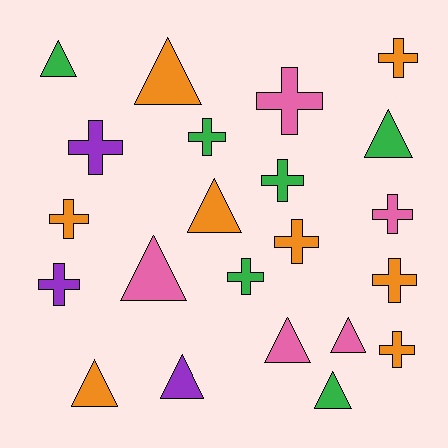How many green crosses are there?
There are 3 green crosses.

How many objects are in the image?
There are 22 objects.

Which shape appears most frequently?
Cross, with 12 objects.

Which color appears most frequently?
Orange, with 8 objects.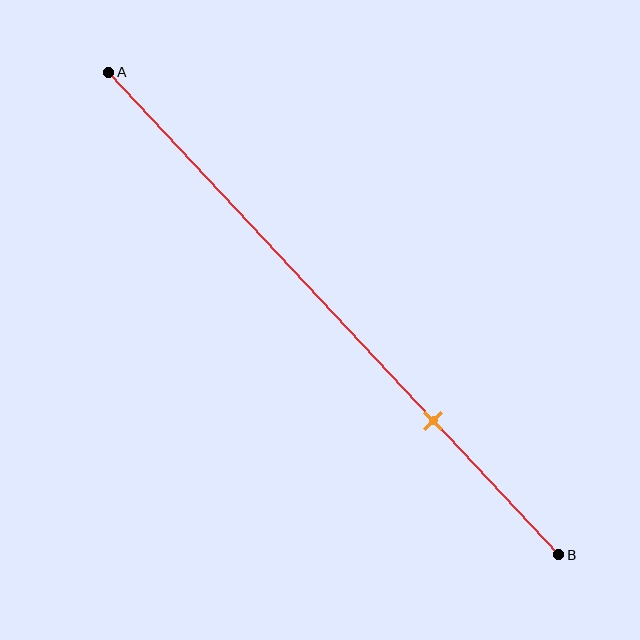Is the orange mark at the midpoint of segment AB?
No, the mark is at about 70% from A, not at the 50% midpoint.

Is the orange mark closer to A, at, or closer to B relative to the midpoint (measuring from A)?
The orange mark is closer to point B than the midpoint of segment AB.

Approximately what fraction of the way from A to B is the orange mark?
The orange mark is approximately 70% of the way from A to B.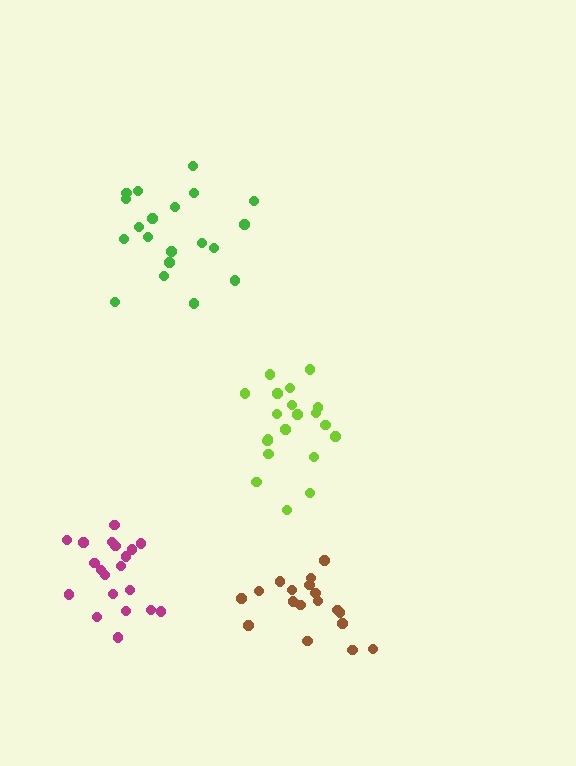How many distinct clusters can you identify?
There are 4 distinct clusters.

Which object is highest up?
The green cluster is topmost.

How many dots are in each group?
Group 1: 20 dots, Group 2: 20 dots, Group 3: 18 dots, Group 4: 20 dots (78 total).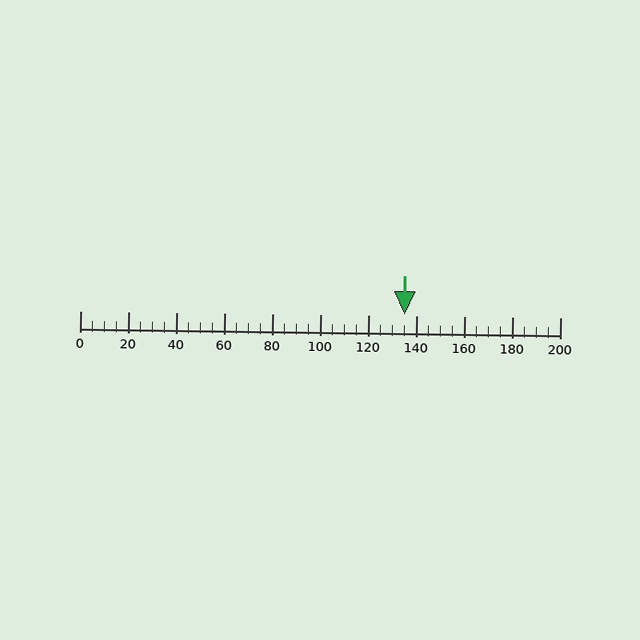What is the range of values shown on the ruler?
The ruler shows values from 0 to 200.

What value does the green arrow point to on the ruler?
The green arrow points to approximately 135.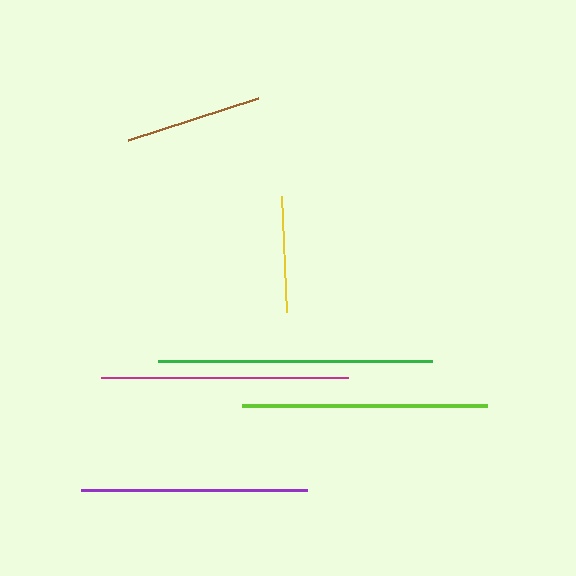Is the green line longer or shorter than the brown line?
The green line is longer than the brown line.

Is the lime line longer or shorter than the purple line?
The lime line is longer than the purple line.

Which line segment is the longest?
The green line is the longest at approximately 275 pixels.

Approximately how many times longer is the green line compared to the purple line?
The green line is approximately 1.2 times the length of the purple line.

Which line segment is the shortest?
The yellow line is the shortest at approximately 116 pixels.